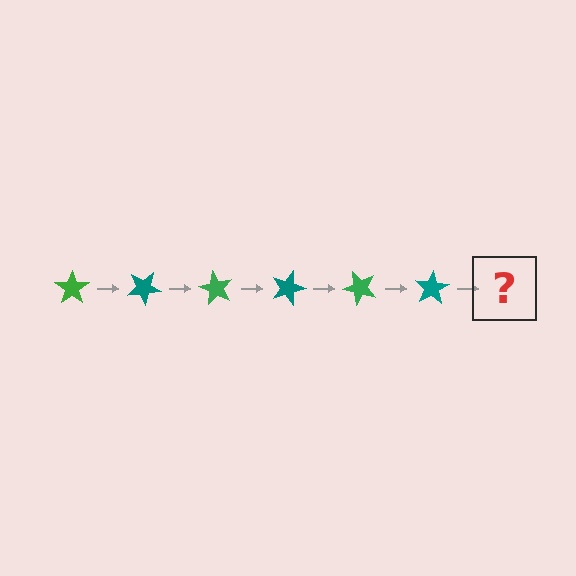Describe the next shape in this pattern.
It should be a green star, rotated 180 degrees from the start.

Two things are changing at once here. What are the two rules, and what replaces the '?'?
The two rules are that it rotates 30 degrees each step and the color cycles through green and teal. The '?' should be a green star, rotated 180 degrees from the start.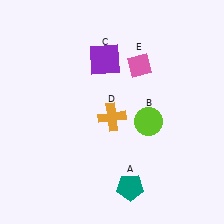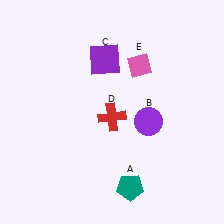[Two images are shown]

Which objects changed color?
B changed from lime to purple. D changed from orange to red.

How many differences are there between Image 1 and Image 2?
There are 2 differences between the two images.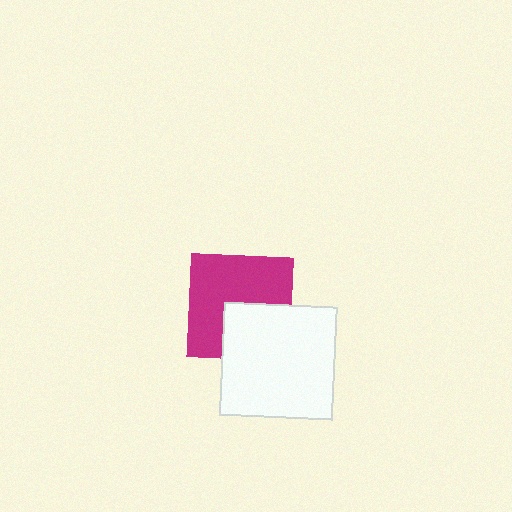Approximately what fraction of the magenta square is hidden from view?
Roughly 36% of the magenta square is hidden behind the white square.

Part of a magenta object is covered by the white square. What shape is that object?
It is a square.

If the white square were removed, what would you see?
You would see the complete magenta square.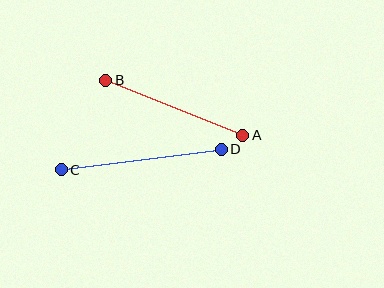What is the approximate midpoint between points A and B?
The midpoint is at approximately (174, 108) pixels.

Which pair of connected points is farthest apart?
Points C and D are farthest apart.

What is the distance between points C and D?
The distance is approximately 161 pixels.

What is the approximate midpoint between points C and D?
The midpoint is at approximately (141, 159) pixels.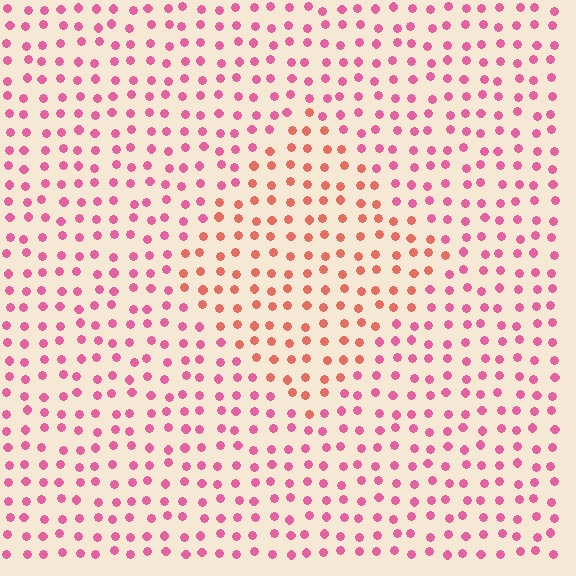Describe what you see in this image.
The image is filled with small pink elements in a uniform arrangement. A diamond-shaped region is visible where the elements are tinted to a slightly different hue, forming a subtle color boundary.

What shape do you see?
I see a diamond.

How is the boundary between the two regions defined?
The boundary is defined purely by a slight shift in hue (about 35 degrees). Spacing, size, and orientation are identical on both sides.